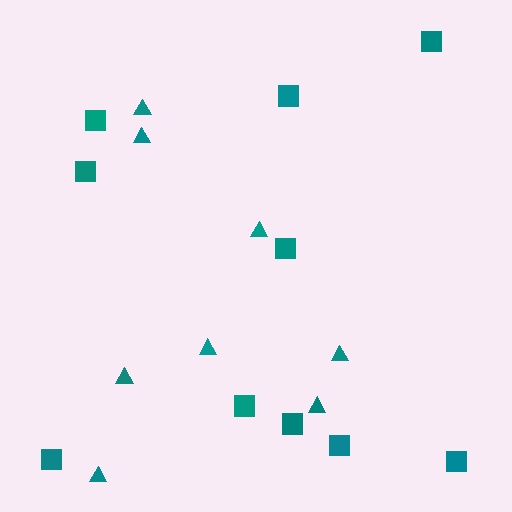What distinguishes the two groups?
There are 2 groups: one group of triangles (8) and one group of squares (10).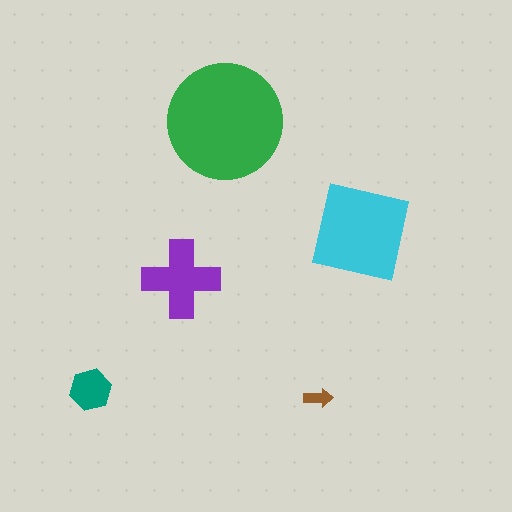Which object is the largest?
The green circle.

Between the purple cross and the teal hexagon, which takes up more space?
The purple cross.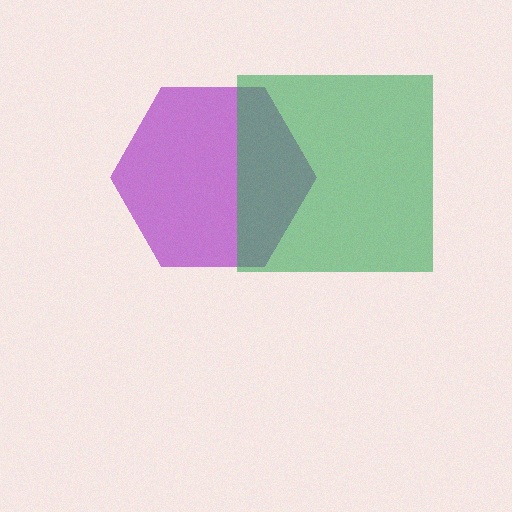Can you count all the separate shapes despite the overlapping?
Yes, there are 2 separate shapes.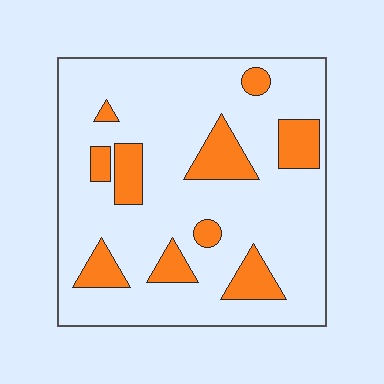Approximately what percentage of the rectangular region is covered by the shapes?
Approximately 20%.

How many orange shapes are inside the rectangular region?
10.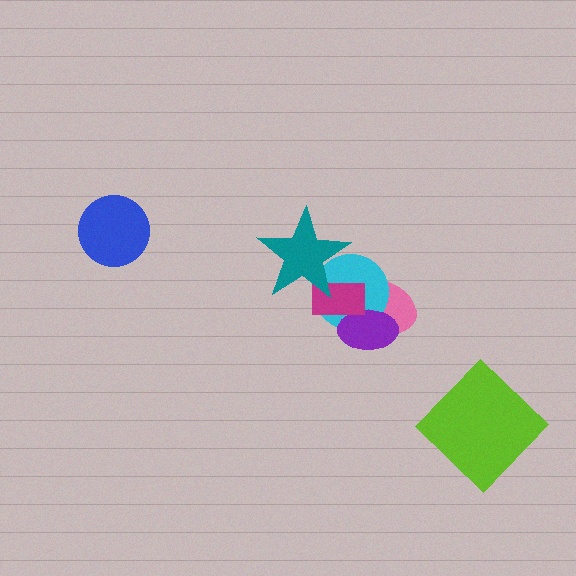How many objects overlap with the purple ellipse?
3 objects overlap with the purple ellipse.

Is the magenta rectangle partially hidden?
Yes, it is partially covered by another shape.